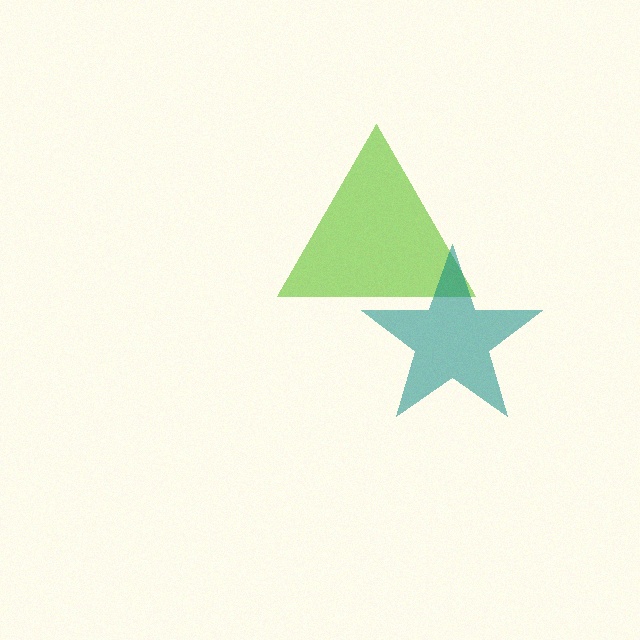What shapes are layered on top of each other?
The layered shapes are: a lime triangle, a teal star.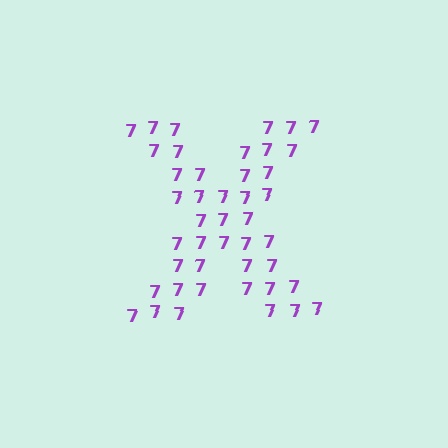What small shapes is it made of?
It is made of small digit 7's.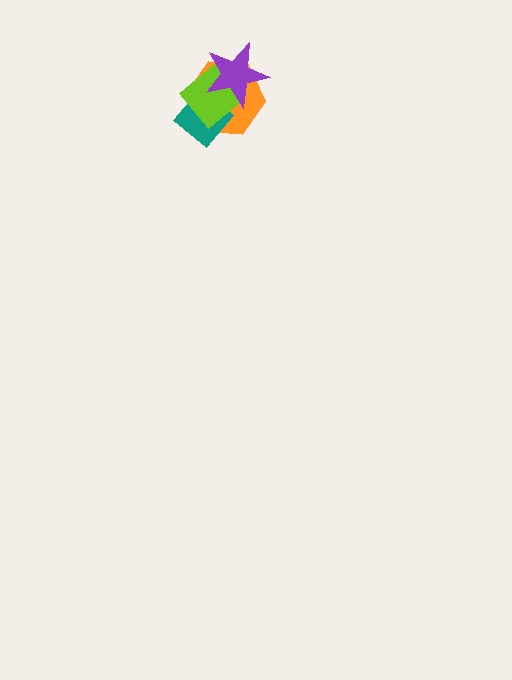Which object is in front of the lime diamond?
The purple star is in front of the lime diamond.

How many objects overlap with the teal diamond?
3 objects overlap with the teal diamond.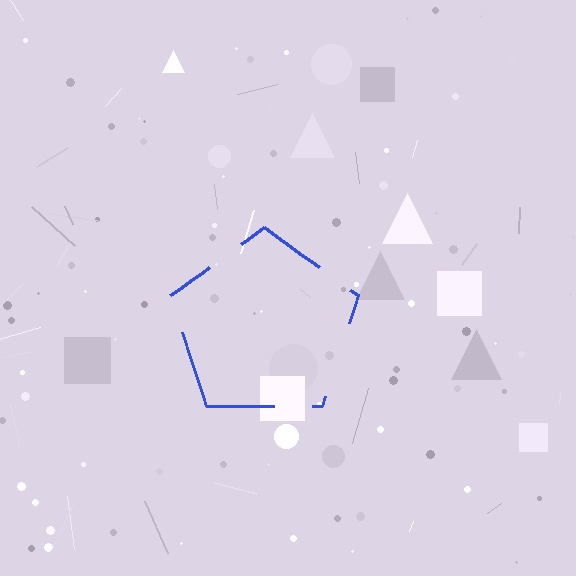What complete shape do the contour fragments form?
The contour fragments form a pentagon.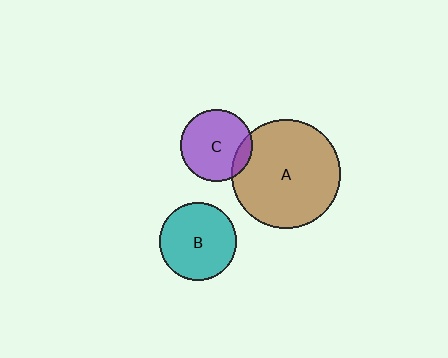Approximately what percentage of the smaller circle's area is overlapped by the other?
Approximately 15%.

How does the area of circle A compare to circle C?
Approximately 2.3 times.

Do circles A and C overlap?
Yes.